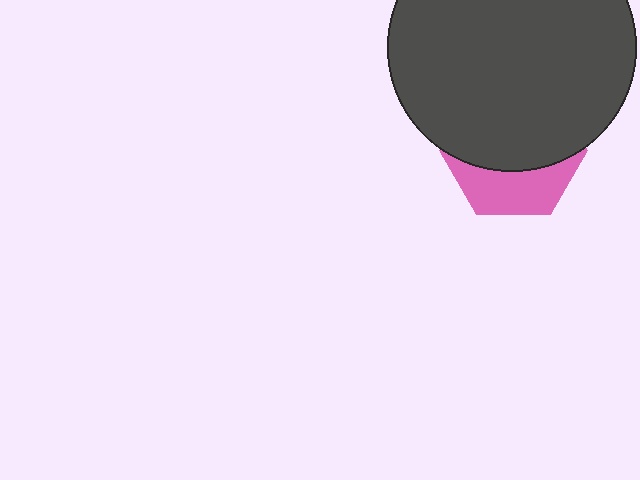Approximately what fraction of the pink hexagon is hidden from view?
Roughly 64% of the pink hexagon is hidden behind the dark gray circle.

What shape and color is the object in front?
The object in front is a dark gray circle.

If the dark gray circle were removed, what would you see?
You would see the complete pink hexagon.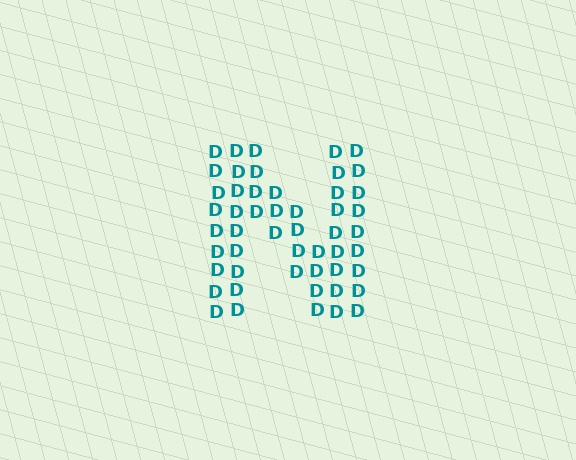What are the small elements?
The small elements are letter D's.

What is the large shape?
The large shape is the letter N.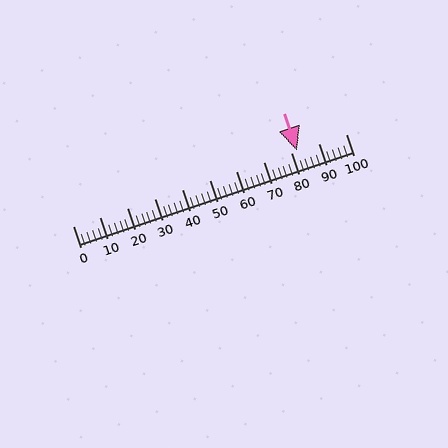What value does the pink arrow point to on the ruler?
The pink arrow points to approximately 82.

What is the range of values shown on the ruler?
The ruler shows values from 0 to 100.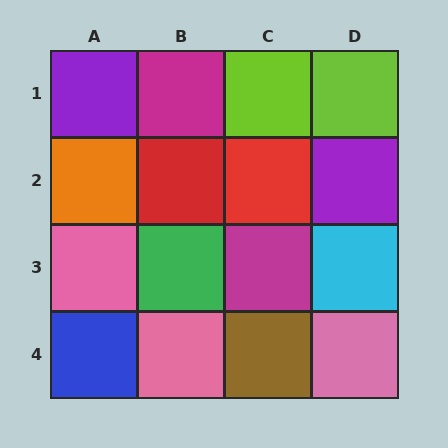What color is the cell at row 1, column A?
Purple.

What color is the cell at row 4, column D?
Pink.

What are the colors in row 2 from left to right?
Orange, red, red, purple.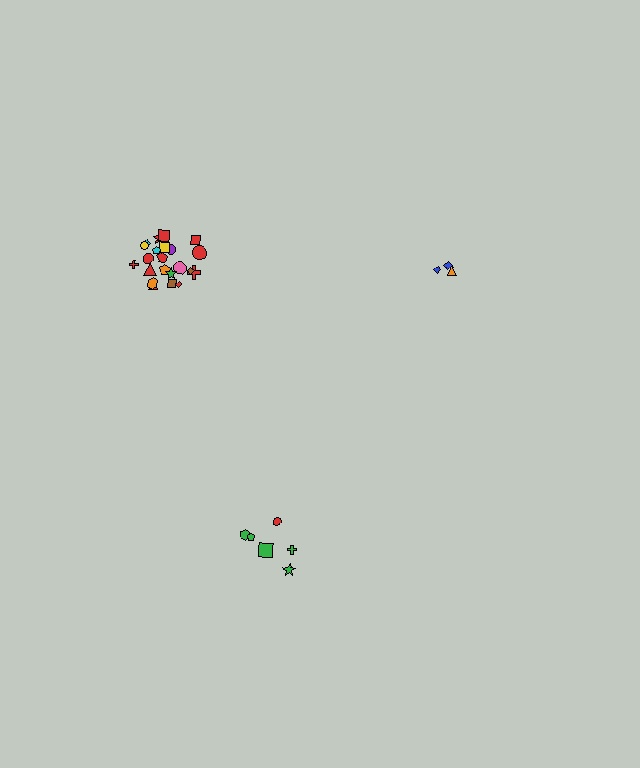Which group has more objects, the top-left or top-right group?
The top-left group.